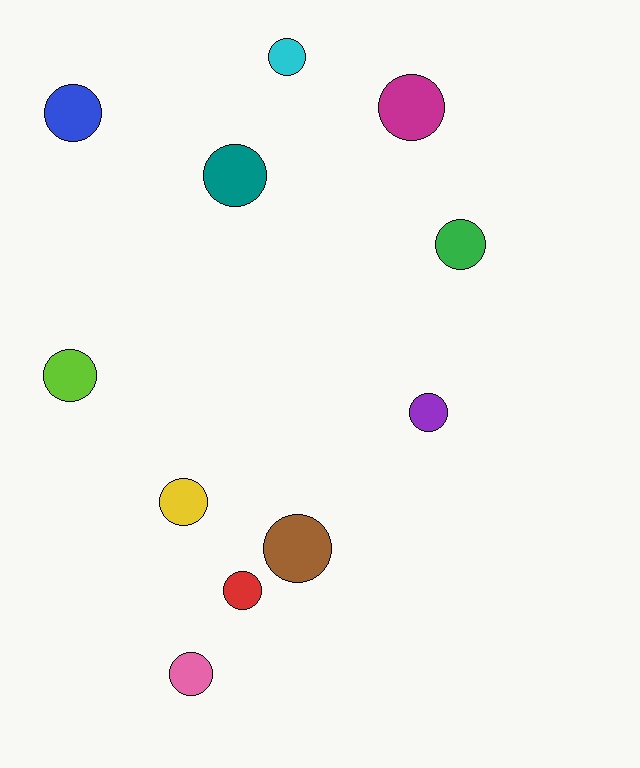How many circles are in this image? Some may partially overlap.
There are 11 circles.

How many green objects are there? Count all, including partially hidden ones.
There is 1 green object.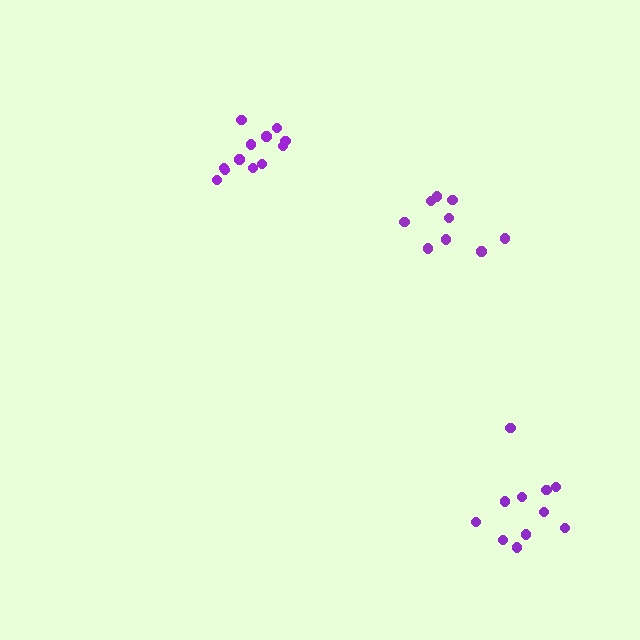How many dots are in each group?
Group 1: 12 dots, Group 2: 9 dots, Group 3: 11 dots (32 total).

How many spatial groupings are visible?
There are 3 spatial groupings.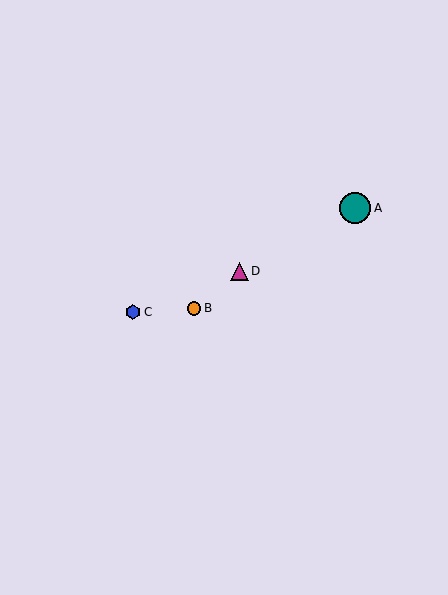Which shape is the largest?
The teal circle (labeled A) is the largest.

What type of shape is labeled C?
Shape C is a blue hexagon.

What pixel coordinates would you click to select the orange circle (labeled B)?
Click at (194, 308) to select the orange circle B.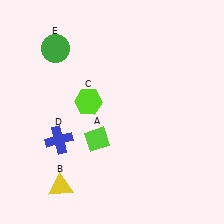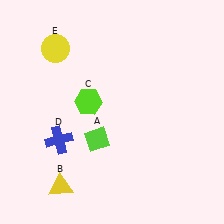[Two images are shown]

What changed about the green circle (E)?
In Image 1, E is green. In Image 2, it changed to yellow.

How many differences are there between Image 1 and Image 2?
There is 1 difference between the two images.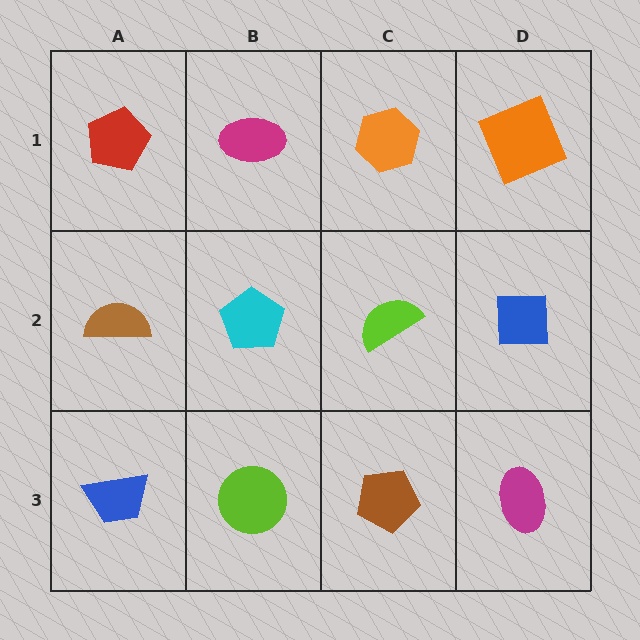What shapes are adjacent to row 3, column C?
A lime semicircle (row 2, column C), a lime circle (row 3, column B), a magenta ellipse (row 3, column D).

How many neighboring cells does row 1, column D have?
2.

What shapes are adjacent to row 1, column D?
A blue square (row 2, column D), an orange hexagon (row 1, column C).